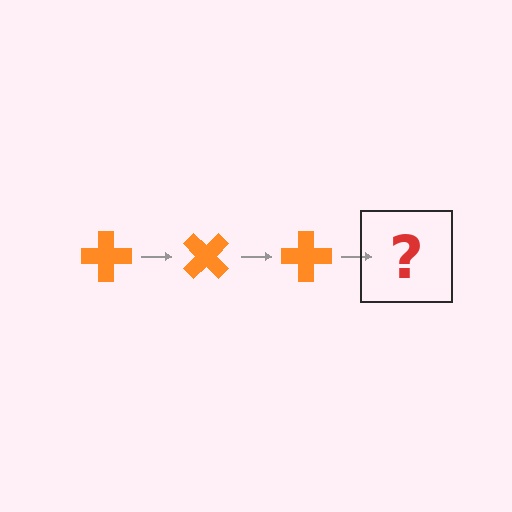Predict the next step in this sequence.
The next step is an orange cross rotated 135 degrees.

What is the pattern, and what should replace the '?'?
The pattern is that the cross rotates 45 degrees each step. The '?' should be an orange cross rotated 135 degrees.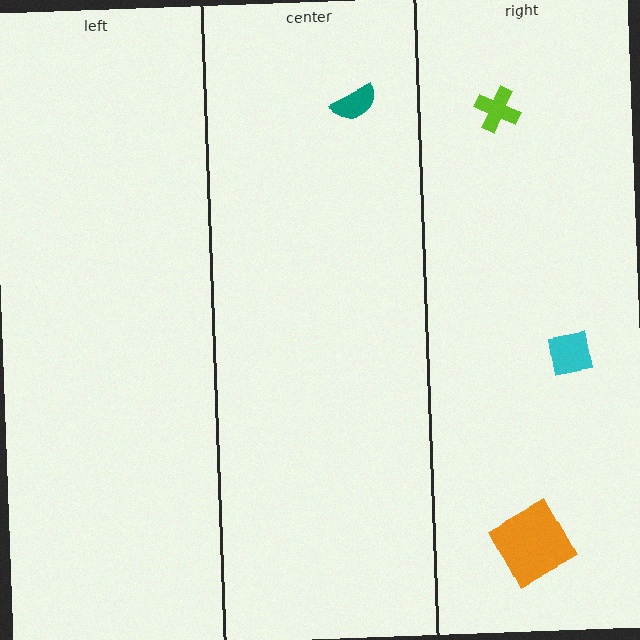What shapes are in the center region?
The teal semicircle.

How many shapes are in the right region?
3.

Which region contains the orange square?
The right region.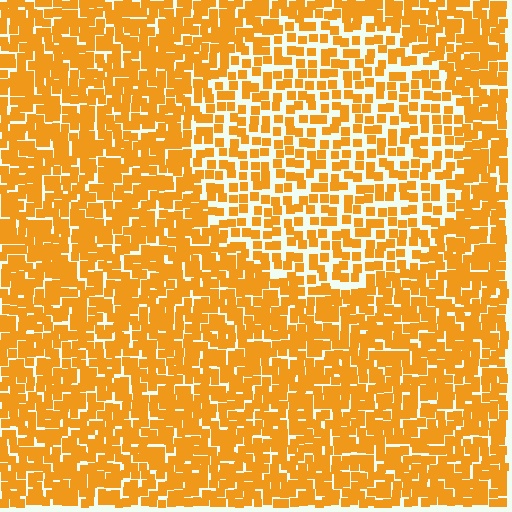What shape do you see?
I see a circle.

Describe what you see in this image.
The image contains small orange elements arranged at two different densities. A circle-shaped region is visible where the elements are less densely packed than the surrounding area.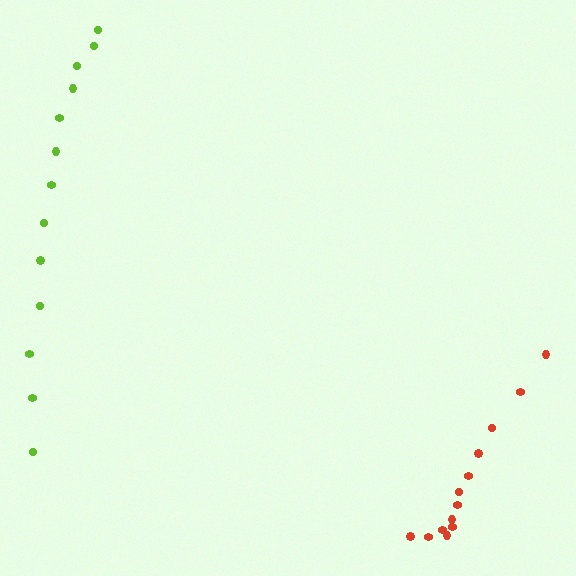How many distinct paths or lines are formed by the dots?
There are 2 distinct paths.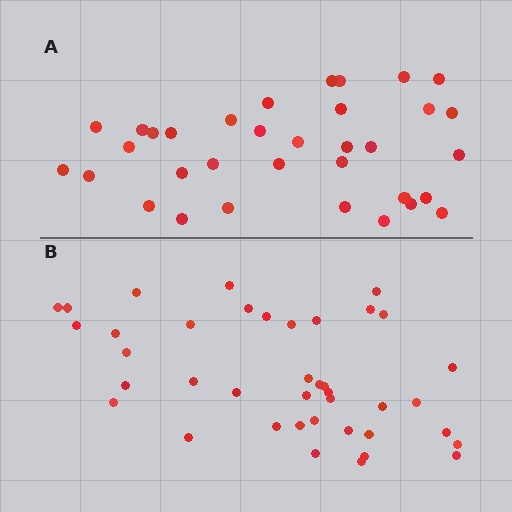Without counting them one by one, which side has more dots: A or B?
Region B (the bottom region) has more dots.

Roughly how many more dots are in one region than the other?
Region B has about 6 more dots than region A.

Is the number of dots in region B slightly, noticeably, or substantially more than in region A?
Region B has only slightly more — the two regions are fairly close. The ratio is roughly 1.2 to 1.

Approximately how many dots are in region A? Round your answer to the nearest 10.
About 30 dots. (The exact count is 34, which rounds to 30.)